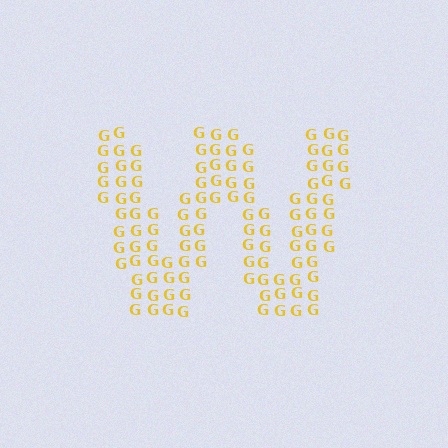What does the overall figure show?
The overall figure shows the letter W.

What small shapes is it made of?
It is made of small letter G's.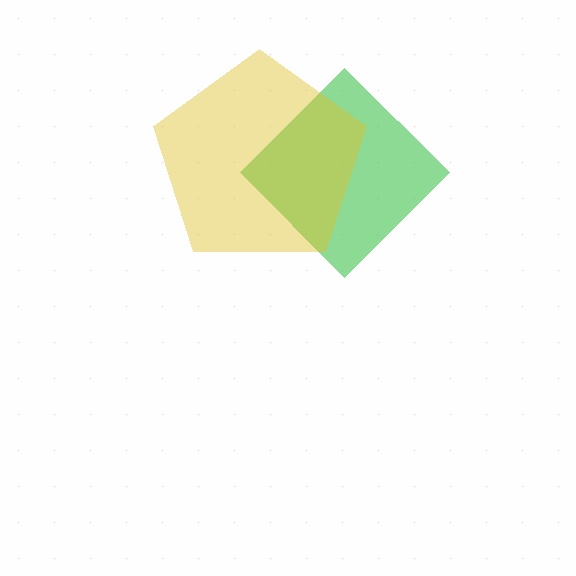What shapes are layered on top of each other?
The layered shapes are: a green diamond, a yellow pentagon.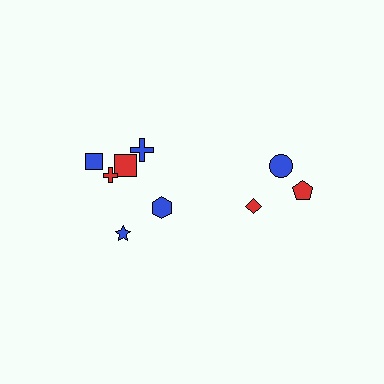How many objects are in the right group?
There are 3 objects.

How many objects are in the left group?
There are 6 objects.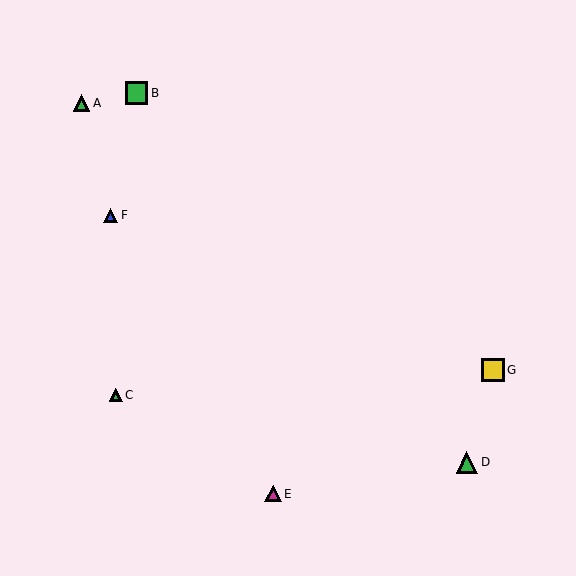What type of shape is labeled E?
Shape E is a magenta triangle.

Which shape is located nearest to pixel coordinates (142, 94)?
The green square (labeled B) at (136, 93) is nearest to that location.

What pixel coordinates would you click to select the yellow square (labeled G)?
Click at (493, 370) to select the yellow square G.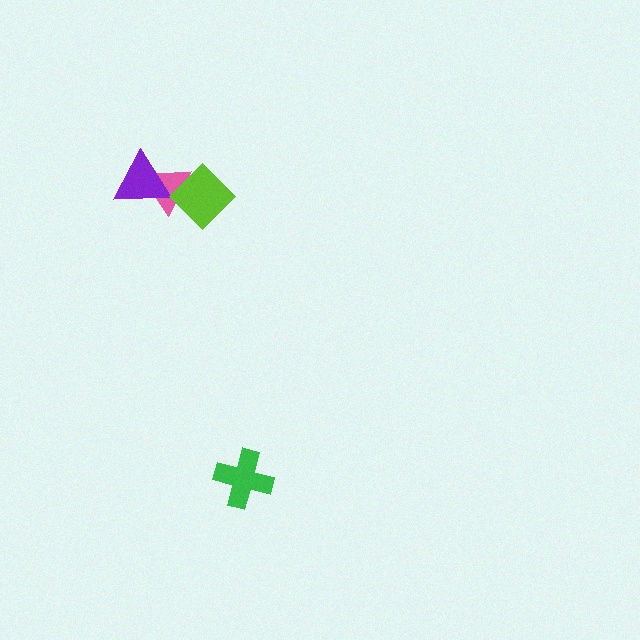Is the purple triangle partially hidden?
No, no other shape covers it.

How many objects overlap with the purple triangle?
1 object overlaps with the purple triangle.